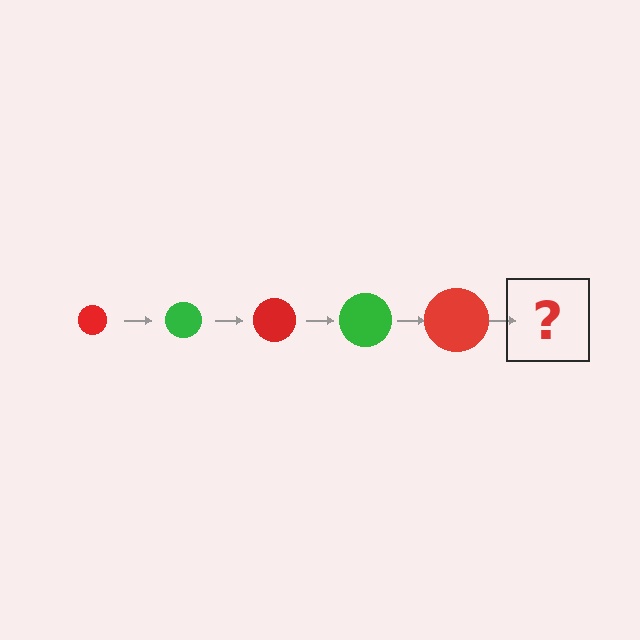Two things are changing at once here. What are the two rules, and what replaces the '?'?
The two rules are that the circle grows larger each step and the color cycles through red and green. The '?' should be a green circle, larger than the previous one.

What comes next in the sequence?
The next element should be a green circle, larger than the previous one.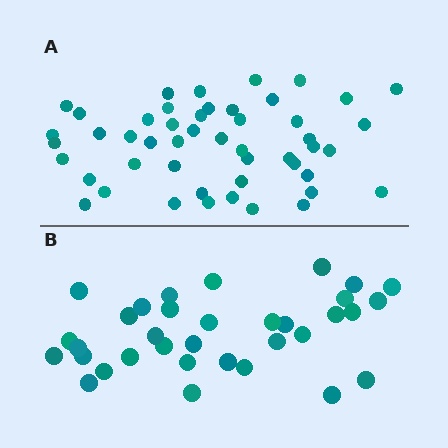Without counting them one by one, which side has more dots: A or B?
Region A (the top region) has more dots.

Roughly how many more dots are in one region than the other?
Region A has approximately 15 more dots than region B.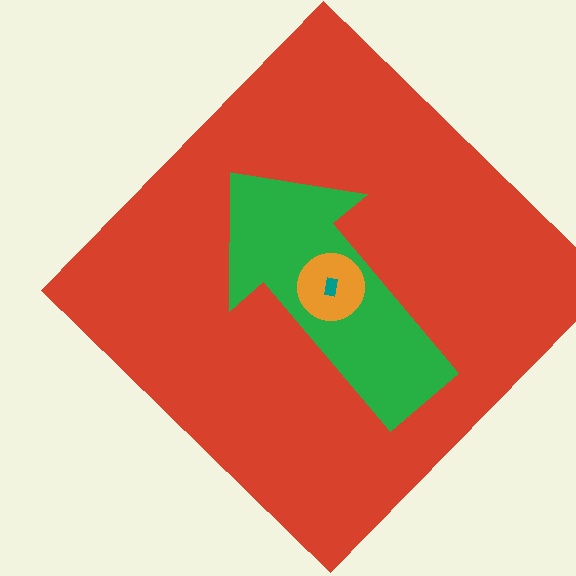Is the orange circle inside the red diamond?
Yes.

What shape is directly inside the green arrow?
The orange circle.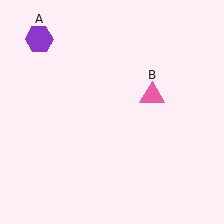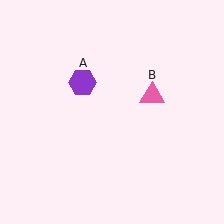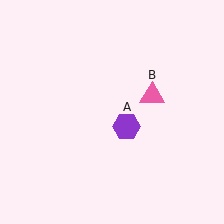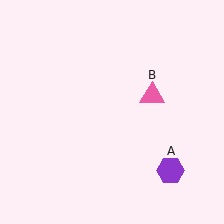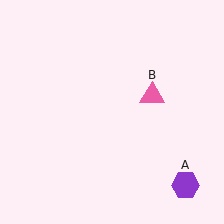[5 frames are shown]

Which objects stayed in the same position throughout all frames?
Pink triangle (object B) remained stationary.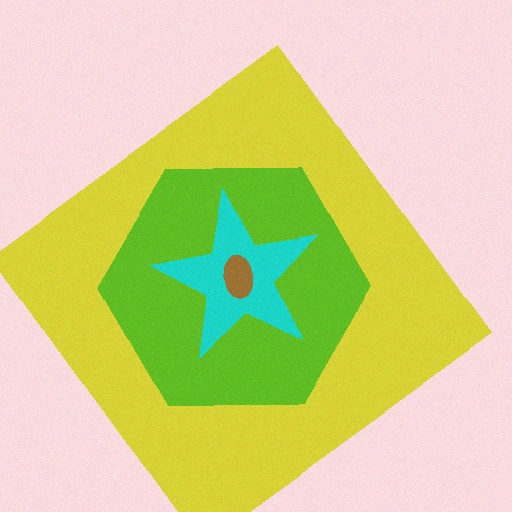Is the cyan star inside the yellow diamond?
Yes.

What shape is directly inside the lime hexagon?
The cyan star.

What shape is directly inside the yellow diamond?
The lime hexagon.